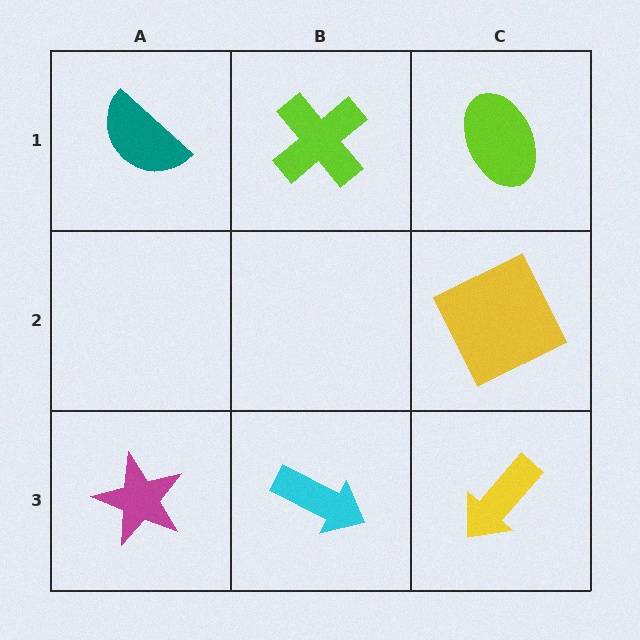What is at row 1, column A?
A teal semicircle.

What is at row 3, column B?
A cyan arrow.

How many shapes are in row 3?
3 shapes.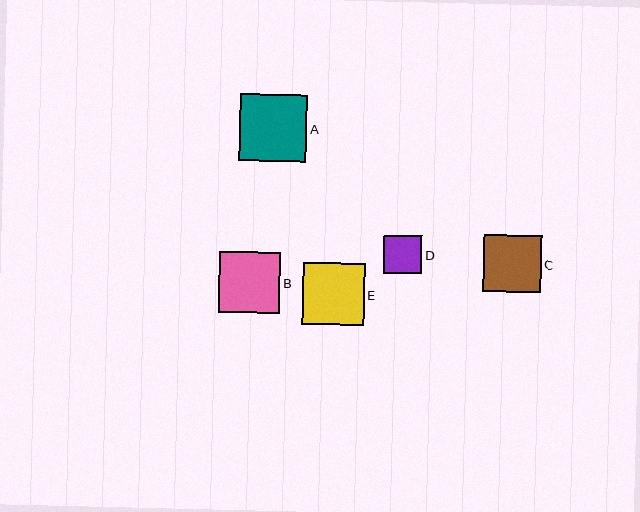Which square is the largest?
Square A is the largest with a size of approximately 67 pixels.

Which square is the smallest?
Square D is the smallest with a size of approximately 38 pixels.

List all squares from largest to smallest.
From largest to smallest: A, E, B, C, D.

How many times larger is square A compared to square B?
Square A is approximately 1.1 times the size of square B.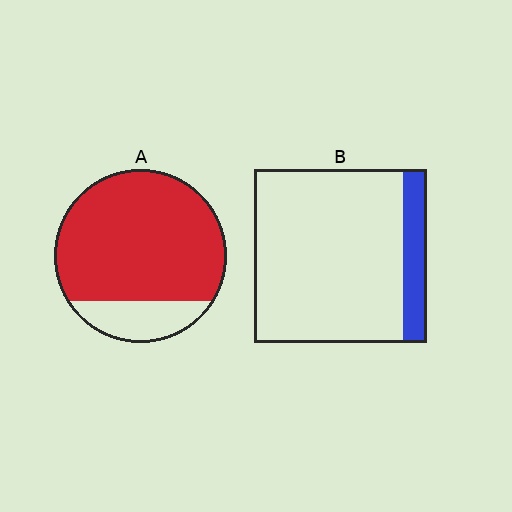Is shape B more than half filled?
No.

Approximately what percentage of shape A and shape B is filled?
A is approximately 80% and B is approximately 15%.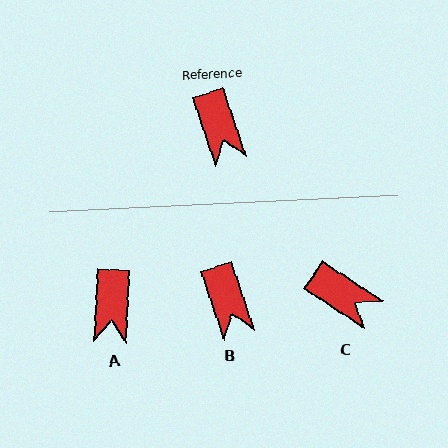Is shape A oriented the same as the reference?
No, it is off by about 21 degrees.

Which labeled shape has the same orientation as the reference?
B.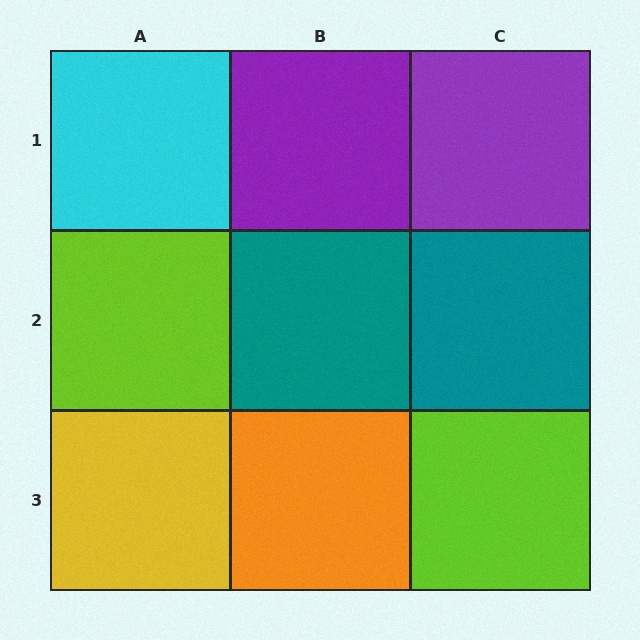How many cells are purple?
2 cells are purple.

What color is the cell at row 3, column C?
Lime.